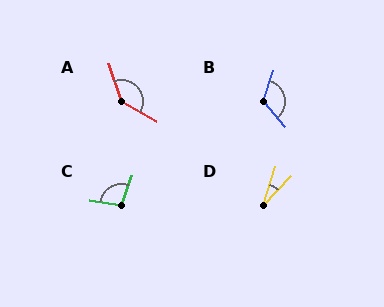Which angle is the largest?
A, at approximately 137 degrees.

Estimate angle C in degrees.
Approximately 101 degrees.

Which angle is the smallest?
D, at approximately 25 degrees.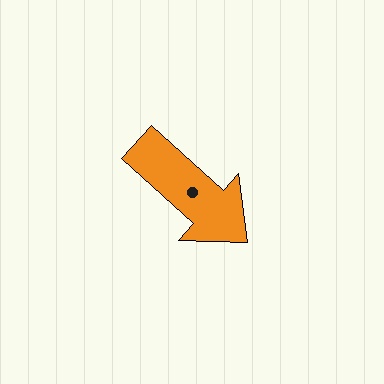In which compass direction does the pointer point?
Southeast.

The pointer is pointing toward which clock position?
Roughly 4 o'clock.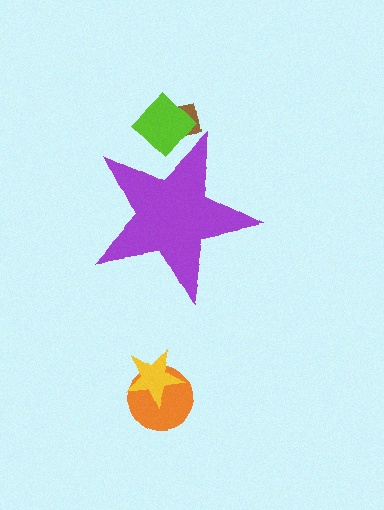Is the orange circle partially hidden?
No, the orange circle is fully visible.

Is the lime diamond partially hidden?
Yes, the lime diamond is partially hidden behind the purple star.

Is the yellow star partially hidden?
No, the yellow star is fully visible.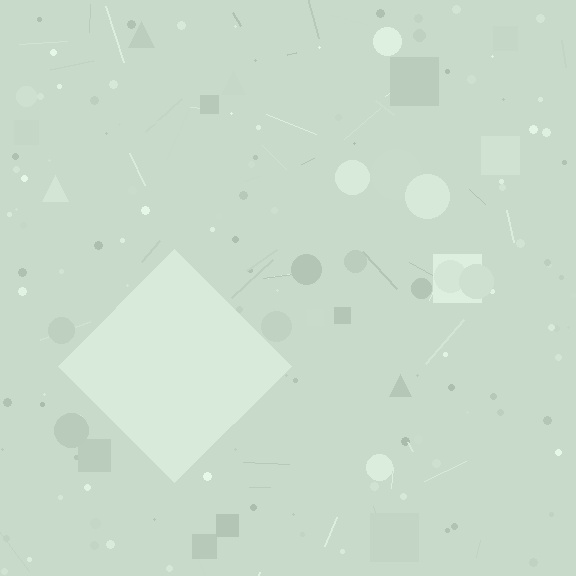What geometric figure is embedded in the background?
A diamond is embedded in the background.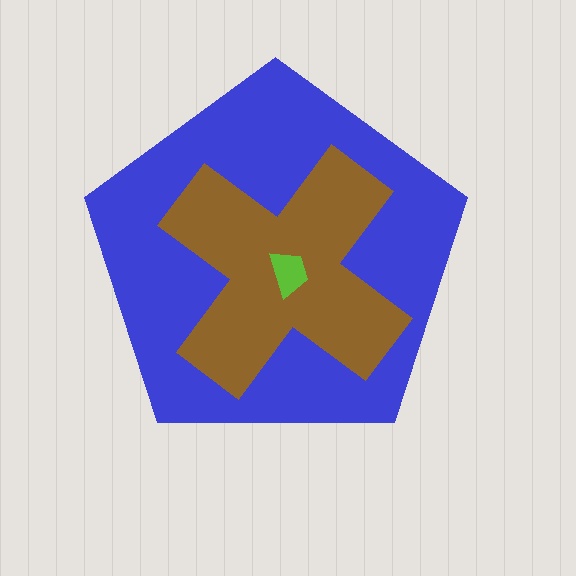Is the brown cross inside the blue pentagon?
Yes.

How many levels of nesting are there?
3.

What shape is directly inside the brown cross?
The lime trapezoid.